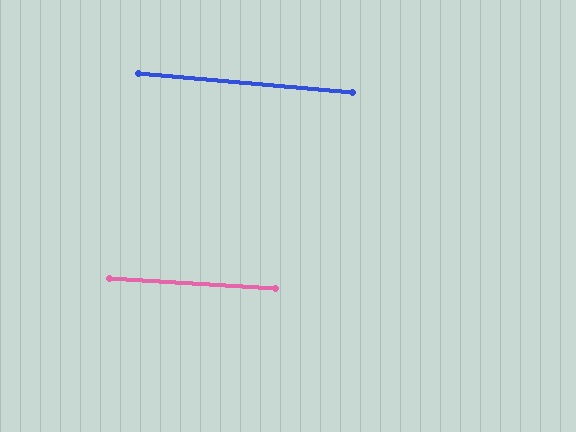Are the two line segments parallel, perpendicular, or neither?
Parallel — their directions differ by only 2.0°.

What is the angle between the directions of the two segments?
Approximately 2 degrees.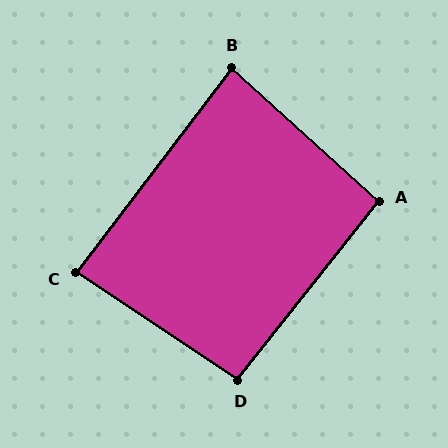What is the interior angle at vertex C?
Approximately 86 degrees (approximately right).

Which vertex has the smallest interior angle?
B, at approximately 85 degrees.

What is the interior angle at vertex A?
Approximately 94 degrees (approximately right).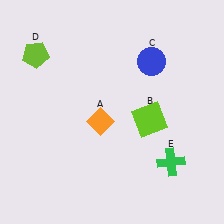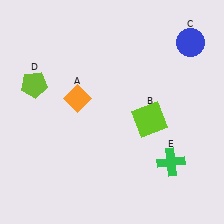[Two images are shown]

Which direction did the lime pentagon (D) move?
The lime pentagon (D) moved down.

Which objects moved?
The objects that moved are: the orange diamond (A), the blue circle (C), the lime pentagon (D).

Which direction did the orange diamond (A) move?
The orange diamond (A) moved left.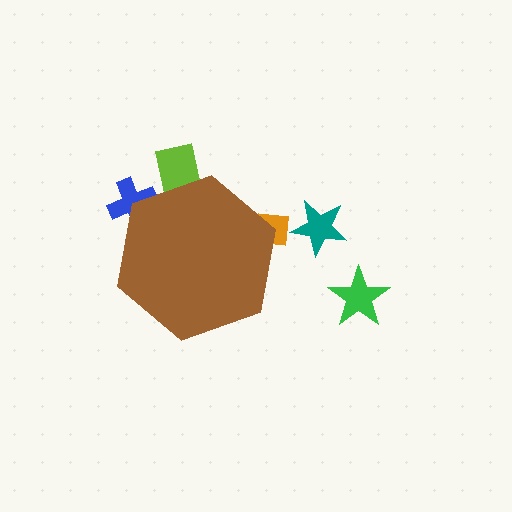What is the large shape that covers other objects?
A brown hexagon.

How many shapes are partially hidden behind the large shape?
3 shapes are partially hidden.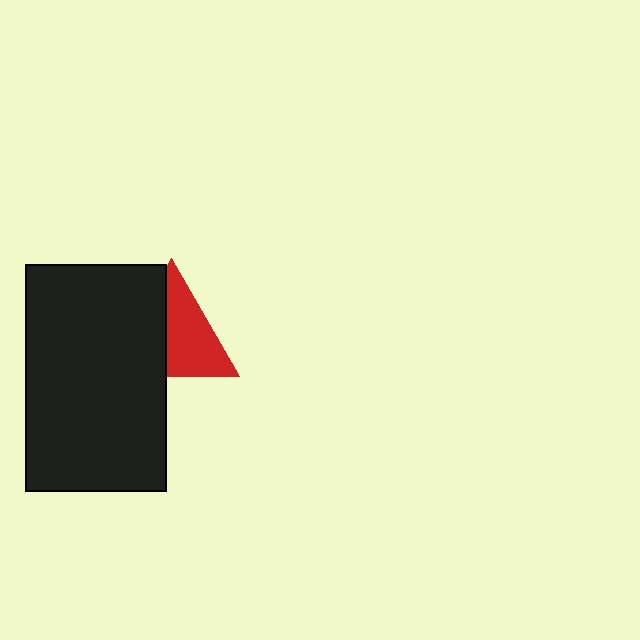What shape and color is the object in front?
The object in front is a black rectangle.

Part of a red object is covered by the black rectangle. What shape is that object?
It is a triangle.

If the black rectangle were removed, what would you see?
You would see the complete red triangle.